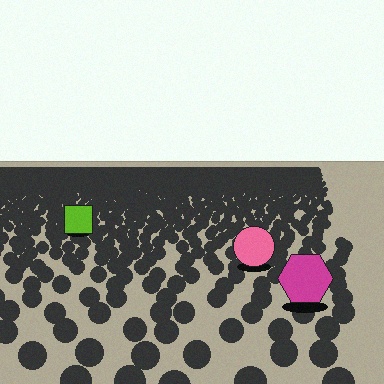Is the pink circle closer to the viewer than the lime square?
Yes. The pink circle is closer — you can tell from the texture gradient: the ground texture is coarser near it.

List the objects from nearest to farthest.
From nearest to farthest: the magenta hexagon, the pink circle, the lime square.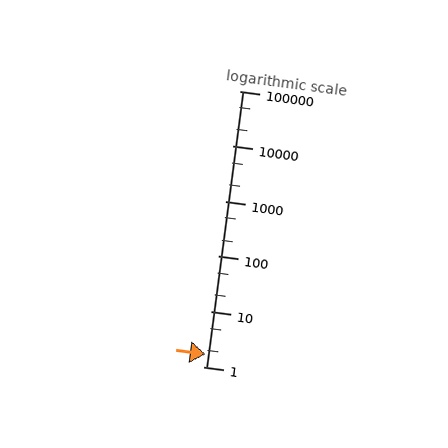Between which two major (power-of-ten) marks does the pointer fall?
The pointer is between 1 and 10.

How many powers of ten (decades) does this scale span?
The scale spans 5 decades, from 1 to 100000.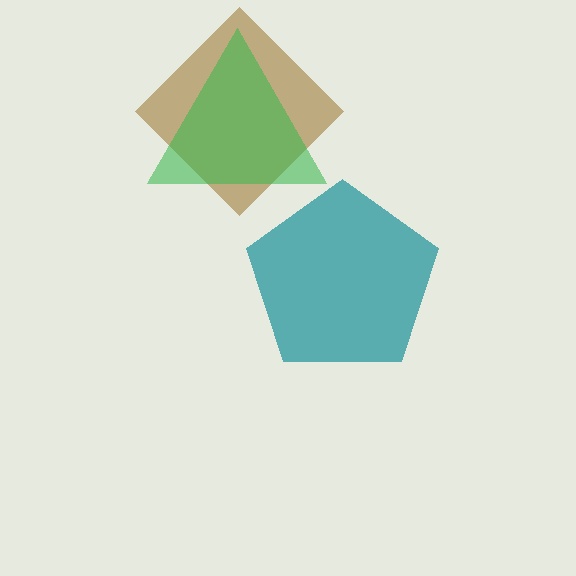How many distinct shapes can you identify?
There are 3 distinct shapes: a brown diamond, a green triangle, a teal pentagon.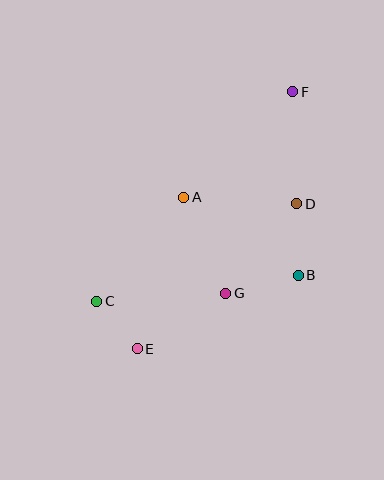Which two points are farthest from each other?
Points E and F are farthest from each other.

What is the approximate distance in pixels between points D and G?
The distance between D and G is approximately 114 pixels.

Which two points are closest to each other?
Points C and E are closest to each other.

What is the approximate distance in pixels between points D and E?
The distance between D and E is approximately 215 pixels.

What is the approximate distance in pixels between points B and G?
The distance between B and G is approximately 75 pixels.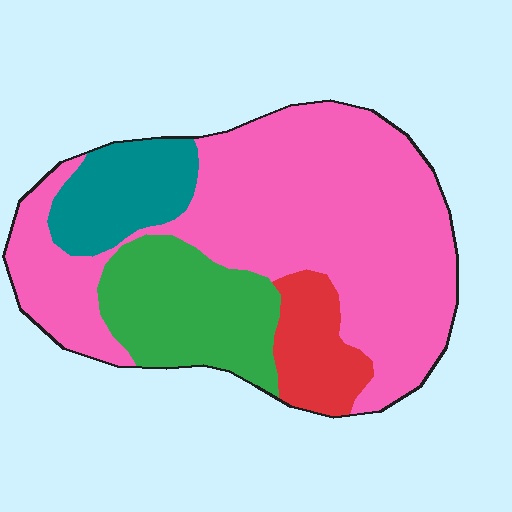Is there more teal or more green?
Green.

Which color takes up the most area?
Pink, at roughly 60%.